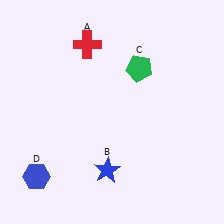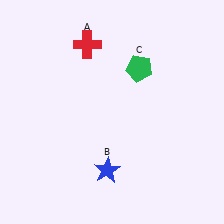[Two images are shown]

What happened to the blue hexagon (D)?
The blue hexagon (D) was removed in Image 2. It was in the bottom-left area of Image 1.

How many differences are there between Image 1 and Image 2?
There is 1 difference between the two images.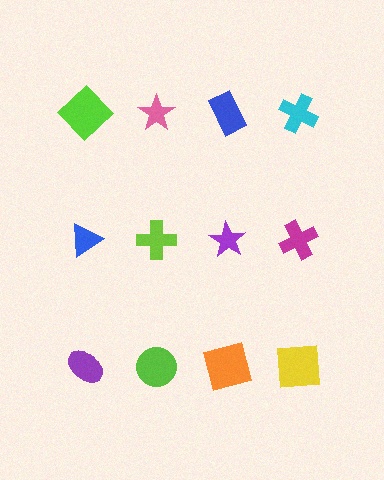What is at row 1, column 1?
A lime diamond.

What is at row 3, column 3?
An orange square.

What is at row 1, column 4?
A cyan cross.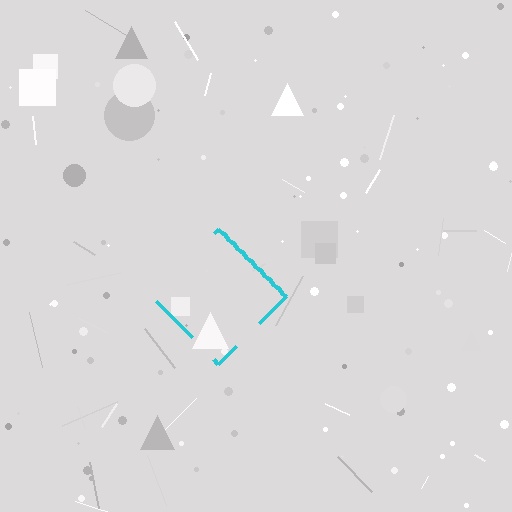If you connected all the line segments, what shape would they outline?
They would outline a diamond.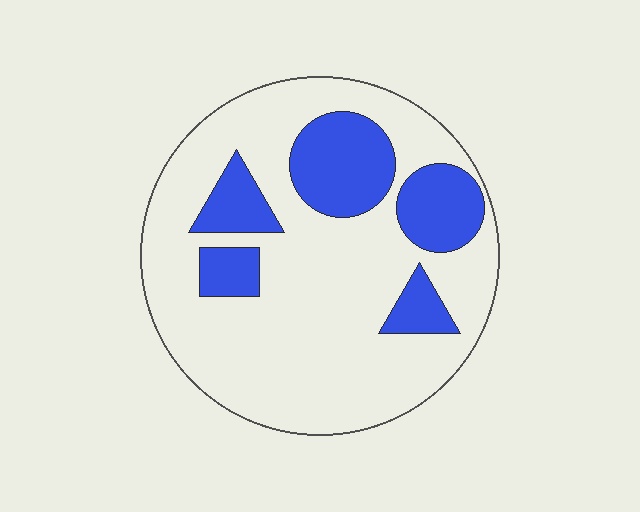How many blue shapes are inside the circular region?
5.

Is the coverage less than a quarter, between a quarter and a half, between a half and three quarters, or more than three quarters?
Between a quarter and a half.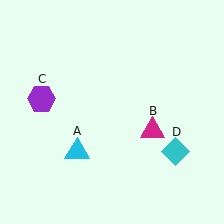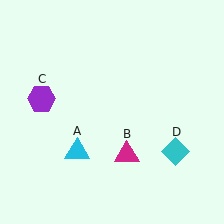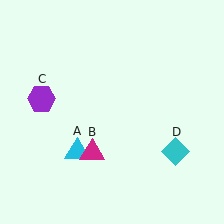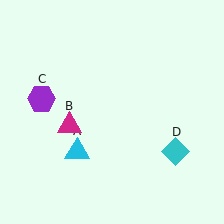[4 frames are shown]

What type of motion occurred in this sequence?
The magenta triangle (object B) rotated clockwise around the center of the scene.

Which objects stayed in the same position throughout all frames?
Cyan triangle (object A) and purple hexagon (object C) and cyan diamond (object D) remained stationary.